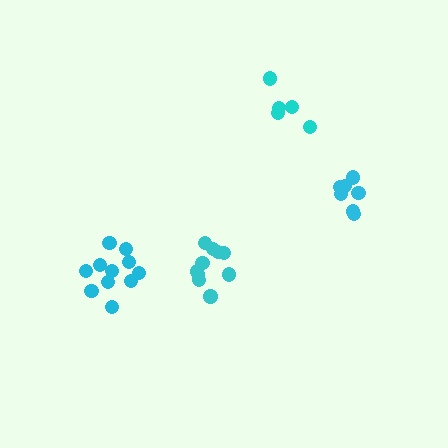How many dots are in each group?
Group 1: 10 dots, Group 2: 11 dots, Group 3: 5 dots, Group 4: 7 dots (33 total).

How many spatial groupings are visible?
There are 4 spatial groupings.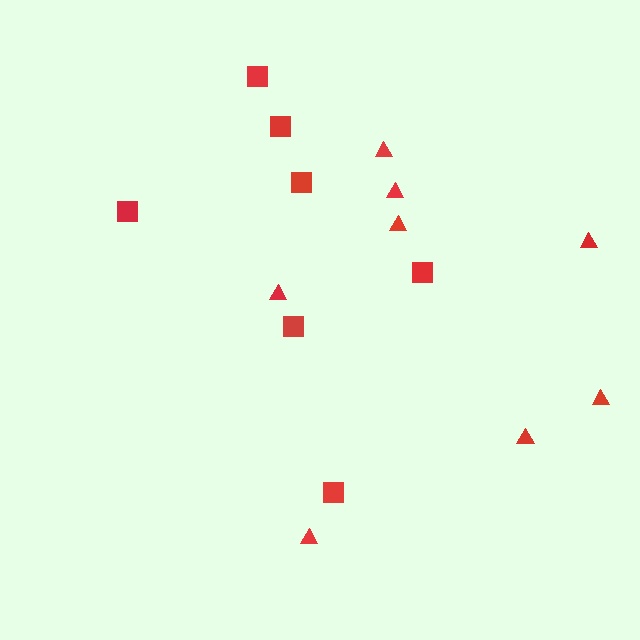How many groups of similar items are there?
There are 2 groups: one group of triangles (8) and one group of squares (7).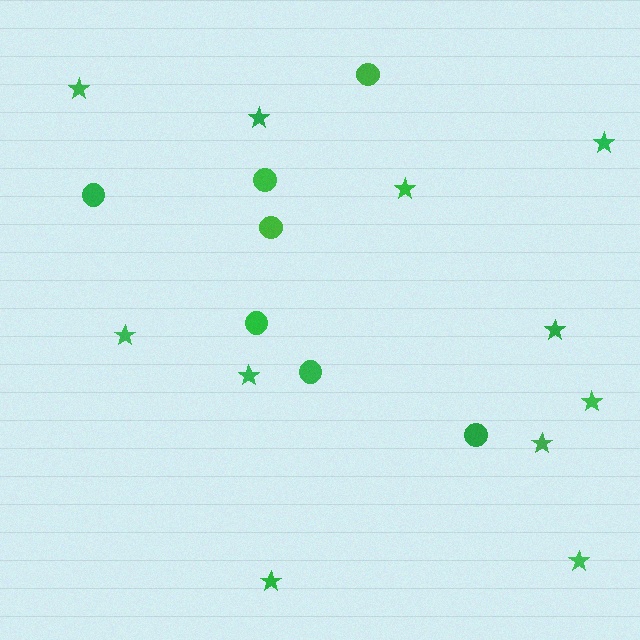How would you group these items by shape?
There are 2 groups: one group of stars (11) and one group of circles (7).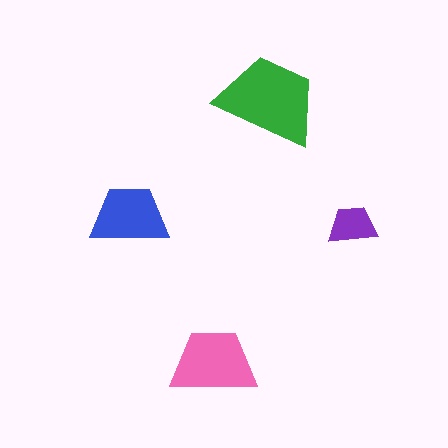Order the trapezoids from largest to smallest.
the green one, the pink one, the blue one, the purple one.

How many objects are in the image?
There are 4 objects in the image.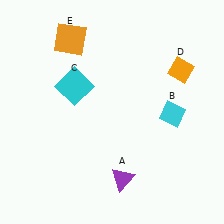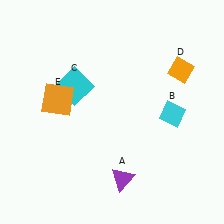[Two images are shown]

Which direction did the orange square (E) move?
The orange square (E) moved down.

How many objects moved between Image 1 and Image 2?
1 object moved between the two images.